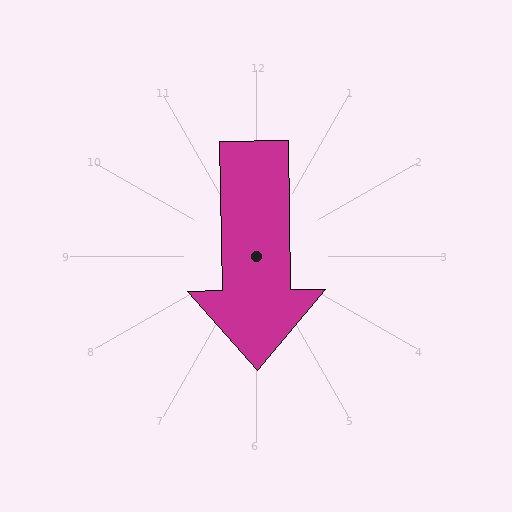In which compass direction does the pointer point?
South.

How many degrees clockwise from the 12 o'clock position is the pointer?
Approximately 179 degrees.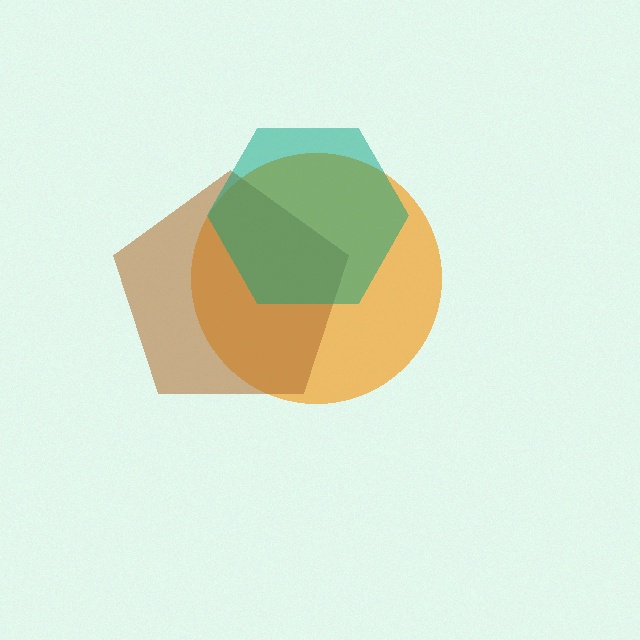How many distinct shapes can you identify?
There are 3 distinct shapes: an orange circle, a brown pentagon, a teal hexagon.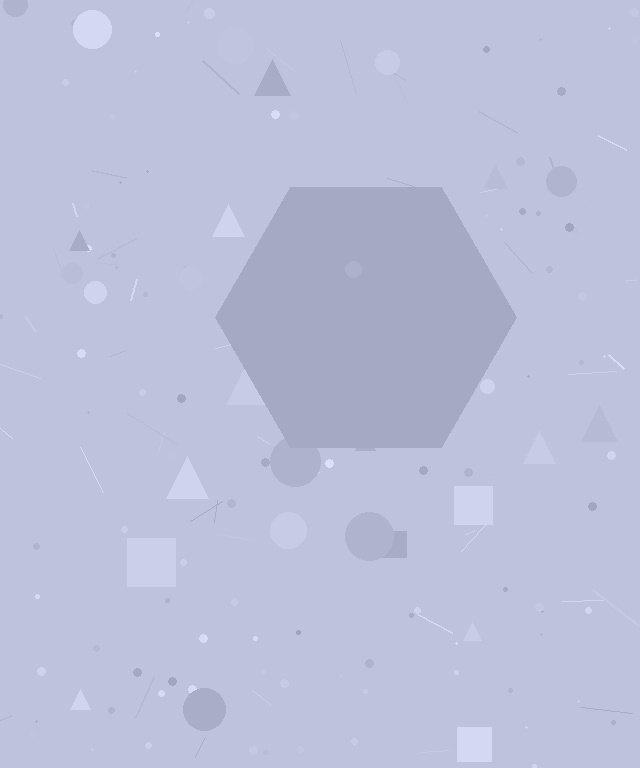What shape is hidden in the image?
A hexagon is hidden in the image.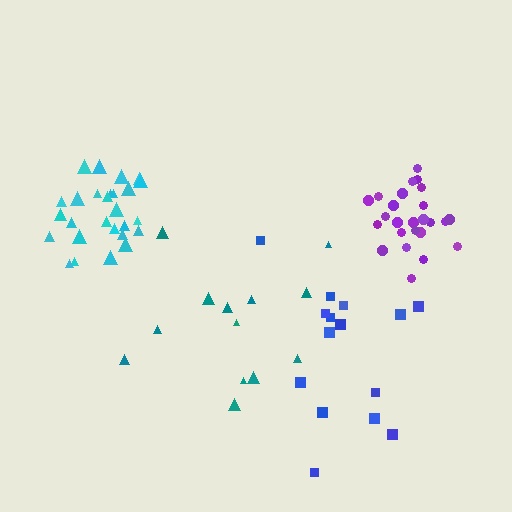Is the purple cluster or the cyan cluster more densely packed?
Purple.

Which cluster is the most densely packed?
Purple.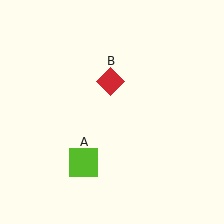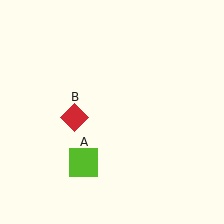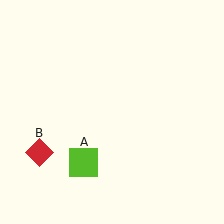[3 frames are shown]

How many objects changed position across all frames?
1 object changed position: red diamond (object B).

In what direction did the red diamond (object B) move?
The red diamond (object B) moved down and to the left.